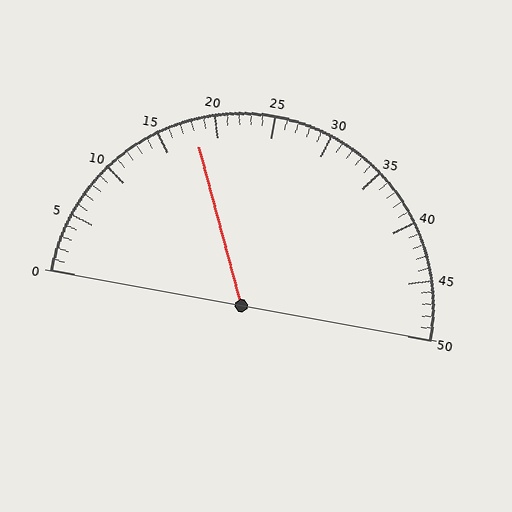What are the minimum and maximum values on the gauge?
The gauge ranges from 0 to 50.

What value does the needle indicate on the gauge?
The needle indicates approximately 18.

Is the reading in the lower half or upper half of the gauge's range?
The reading is in the lower half of the range (0 to 50).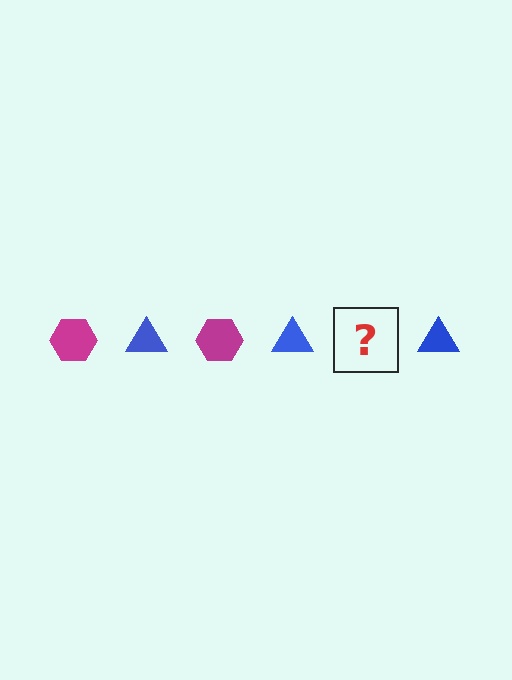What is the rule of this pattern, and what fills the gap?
The rule is that the pattern alternates between magenta hexagon and blue triangle. The gap should be filled with a magenta hexagon.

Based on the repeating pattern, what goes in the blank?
The blank should be a magenta hexagon.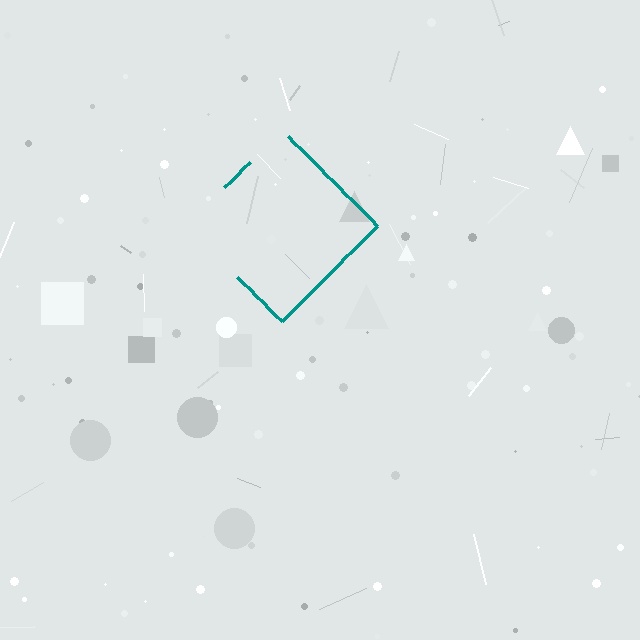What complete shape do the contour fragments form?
The contour fragments form a diamond.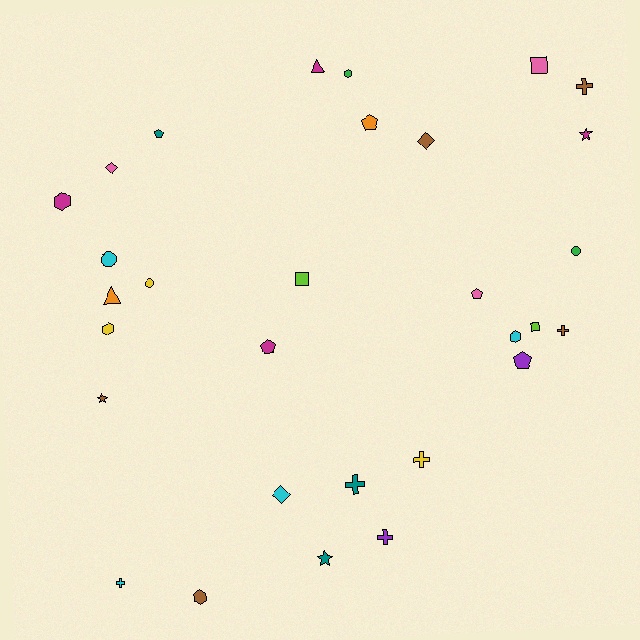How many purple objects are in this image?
There are 2 purple objects.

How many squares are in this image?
There are 3 squares.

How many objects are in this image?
There are 30 objects.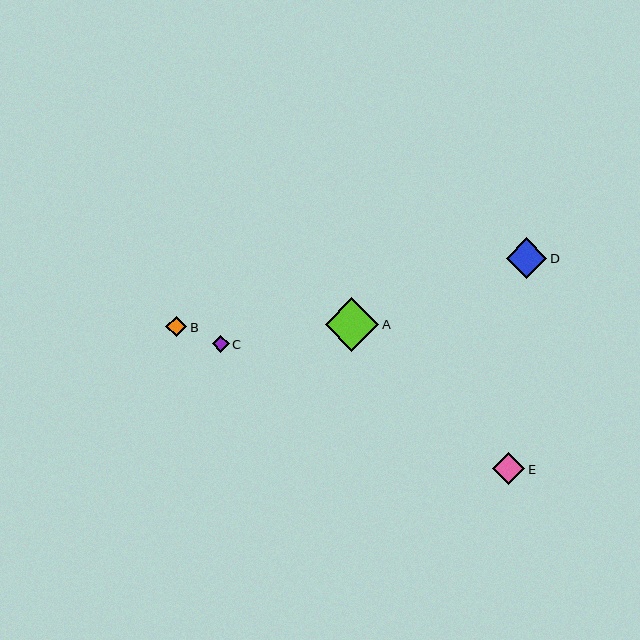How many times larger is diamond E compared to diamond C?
Diamond E is approximately 1.9 times the size of diamond C.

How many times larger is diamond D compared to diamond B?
Diamond D is approximately 1.9 times the size of diamond B.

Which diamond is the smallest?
Diamond C is the smallest with a size of approximately 17 pixels.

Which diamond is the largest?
Diamond A is the largest with a size of approximately 54 pixels.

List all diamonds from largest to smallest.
From largest to smallest: A, D, E, B, C.